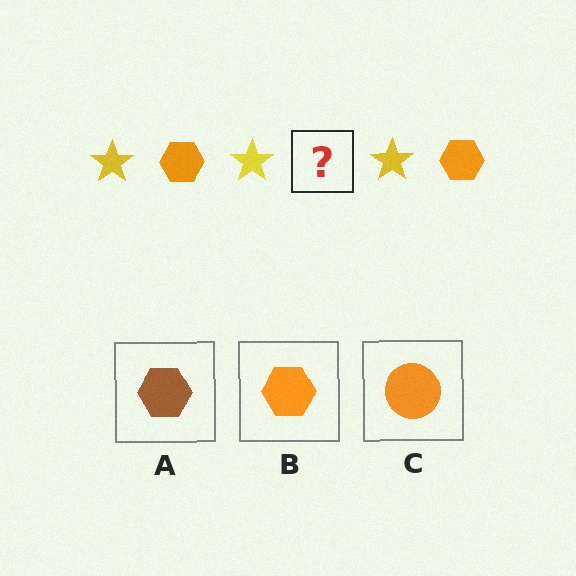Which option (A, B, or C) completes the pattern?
B.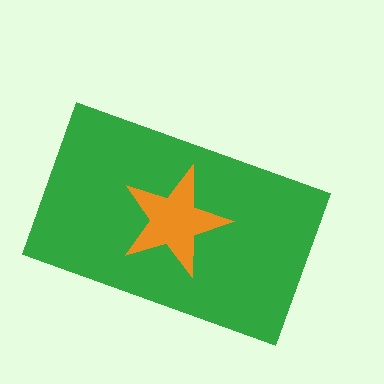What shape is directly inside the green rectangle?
The orange star.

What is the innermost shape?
The orange star.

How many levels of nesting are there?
2.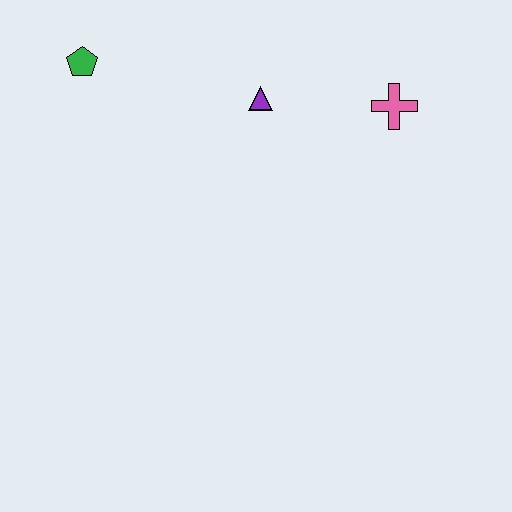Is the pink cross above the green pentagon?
No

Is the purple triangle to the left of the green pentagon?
No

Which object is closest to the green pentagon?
The purple triangle is closest to the green pentagon.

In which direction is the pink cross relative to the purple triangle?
The pink cross is to the right of the purple triangle.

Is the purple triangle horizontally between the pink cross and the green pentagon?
Yes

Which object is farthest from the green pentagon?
The pink cross is farthest from the green pentagon.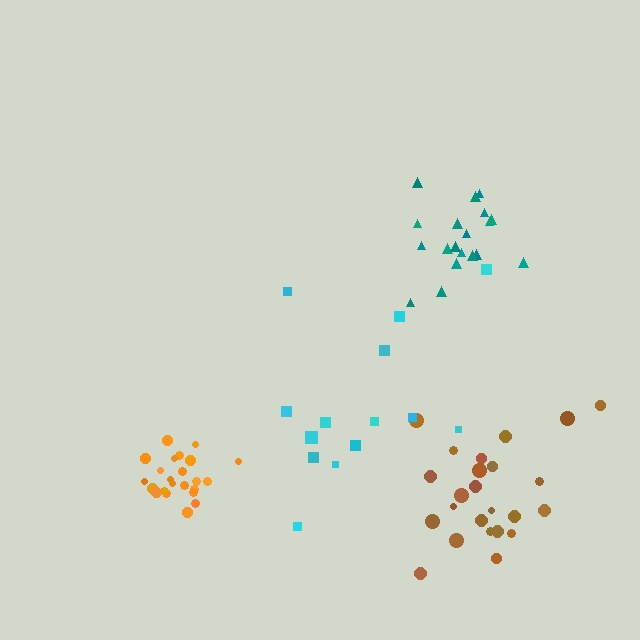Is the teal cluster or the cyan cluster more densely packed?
Teal.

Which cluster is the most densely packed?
Orange.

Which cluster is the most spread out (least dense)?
Cyan.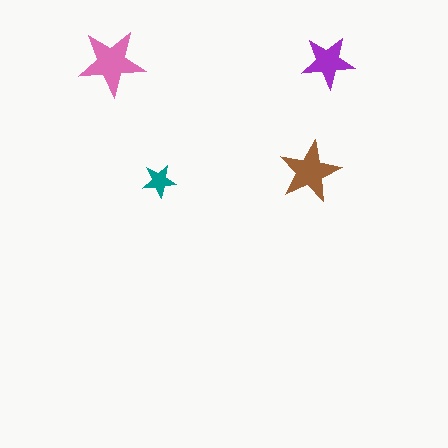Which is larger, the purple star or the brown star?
The brown one.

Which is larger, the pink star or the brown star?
The pink one.